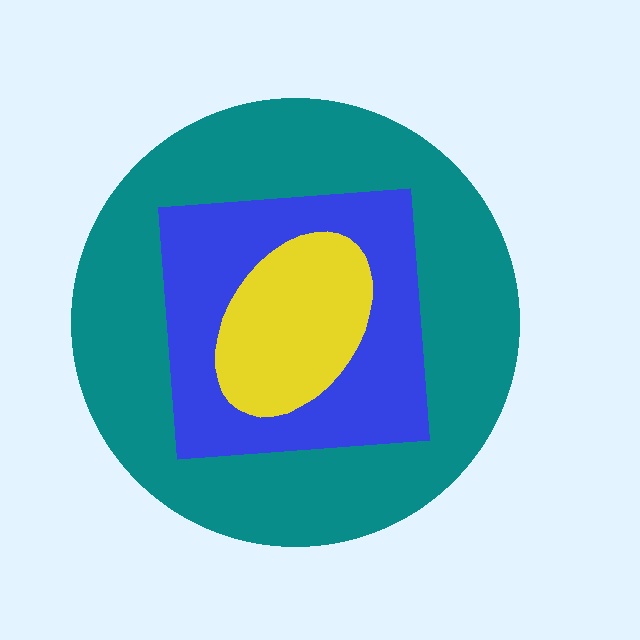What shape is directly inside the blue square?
The yellow ellipse.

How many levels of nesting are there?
3.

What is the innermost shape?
The yellow ellipse.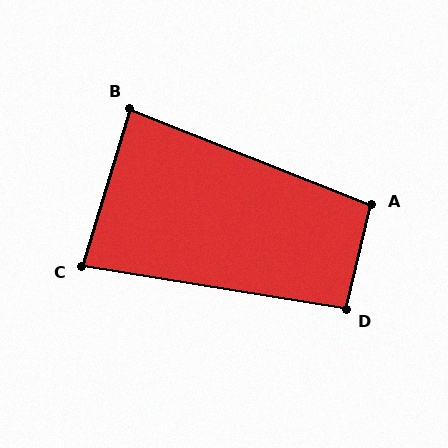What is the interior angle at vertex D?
Approximately 95 degrees (approximately right).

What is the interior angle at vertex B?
Approximately 85 degrees (approximately right).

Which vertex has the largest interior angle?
A, at approximately 98 degrees.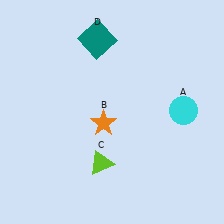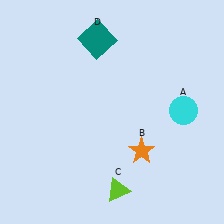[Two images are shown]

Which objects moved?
The objects that moved are: the orange star (B), the lime triangle (C).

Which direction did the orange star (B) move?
The orange star (B) moved right.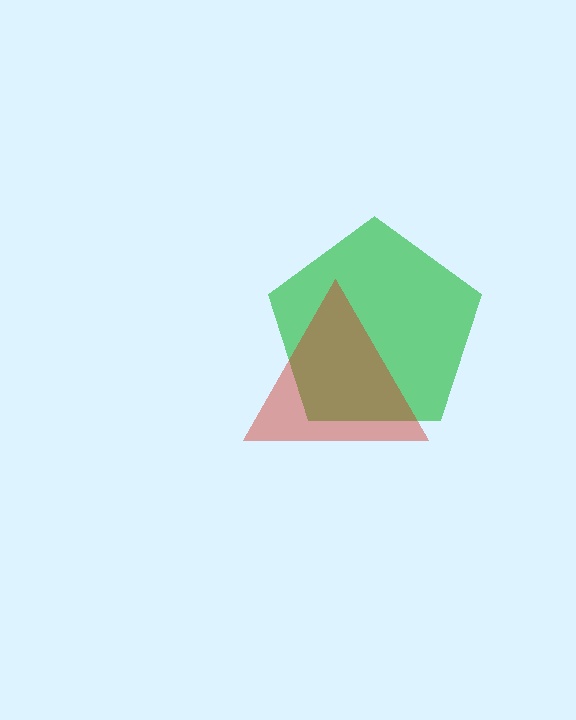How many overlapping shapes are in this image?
There are 2 overlapping shapes in the image.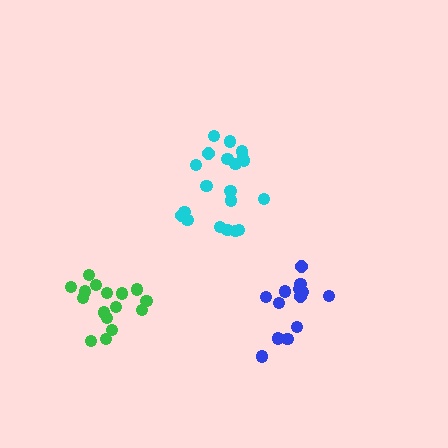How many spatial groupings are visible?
There are 3 spatial groupings.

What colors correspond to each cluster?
The clusters are colored: cyan, green, blue.